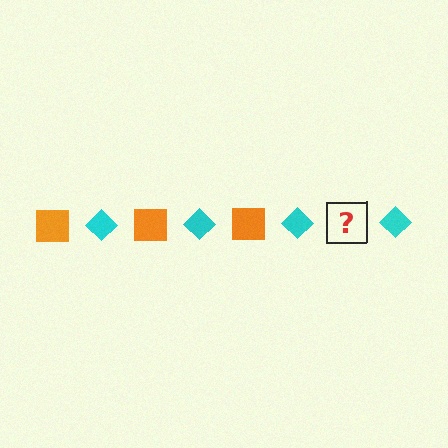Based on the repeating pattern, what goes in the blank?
The blank should be an orange square.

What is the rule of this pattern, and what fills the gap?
The rule is that the pattern alternates between orange square and cyan diamond. The gap should be filled with an orange square.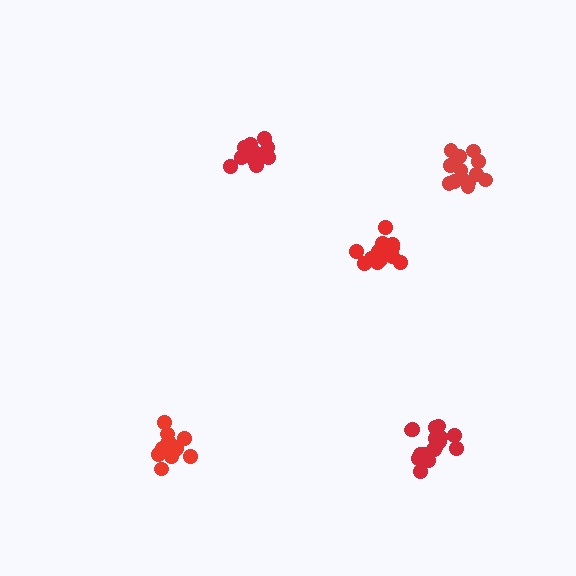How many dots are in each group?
Group 1: 17 dots, Group 2: 13 dots, Group 3: 16 dots, Group 4: 14 dots, Group 5: 13 dots (73 total).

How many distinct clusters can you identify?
There are 5 distinct clusters.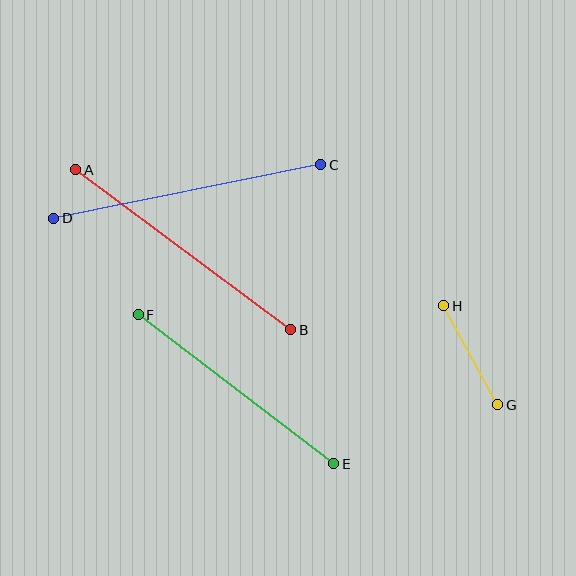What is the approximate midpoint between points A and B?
The midpoint is at approximately (183, 250) pixels.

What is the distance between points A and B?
The distance is approximately 268 pixels.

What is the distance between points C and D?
The distance is approximately 272 pixels.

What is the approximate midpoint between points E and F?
The midpoint is at approximately (236, 389) pixels.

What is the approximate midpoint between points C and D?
The midpoint is at approximately (187, 192) pixels.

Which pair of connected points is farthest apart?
Points C and D are farthest apart.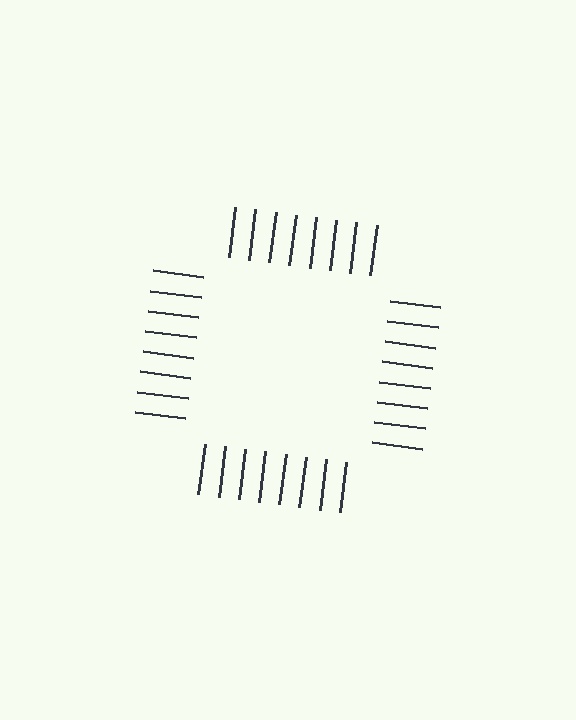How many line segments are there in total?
32 — 8 along each of the 4 edges.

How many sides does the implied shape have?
4 sides — the line-ends trace a square.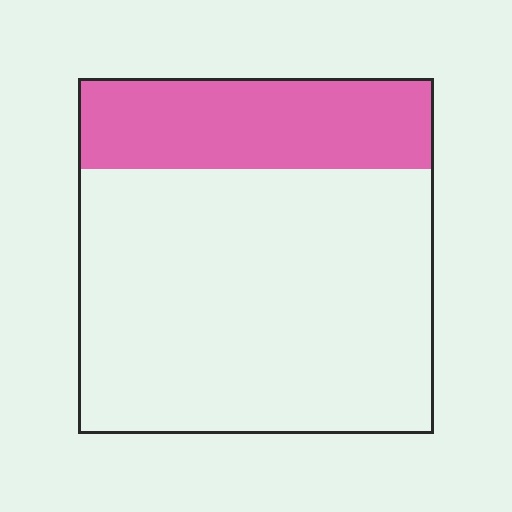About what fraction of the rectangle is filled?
About one quarter (1/4).